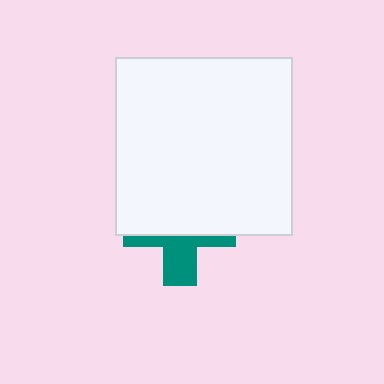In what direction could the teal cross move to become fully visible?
The teal cross could move down. That would shift it out from behind the white square entirely.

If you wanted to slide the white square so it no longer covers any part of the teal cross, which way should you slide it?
Slide it up — that is the most direct way to separate the two shapes.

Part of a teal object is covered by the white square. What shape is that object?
It is a cross.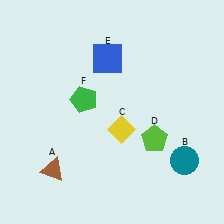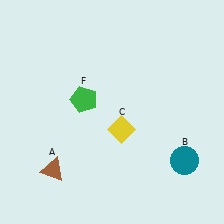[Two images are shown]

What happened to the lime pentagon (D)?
The lime pentagon (D) was removed in Image 2. It was in the bottom-right area of Image 1.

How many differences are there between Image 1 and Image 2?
There are 2 differences between the two images.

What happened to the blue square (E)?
The blue square (E) was removed in Image 2. It was in the top-left area of Image 1.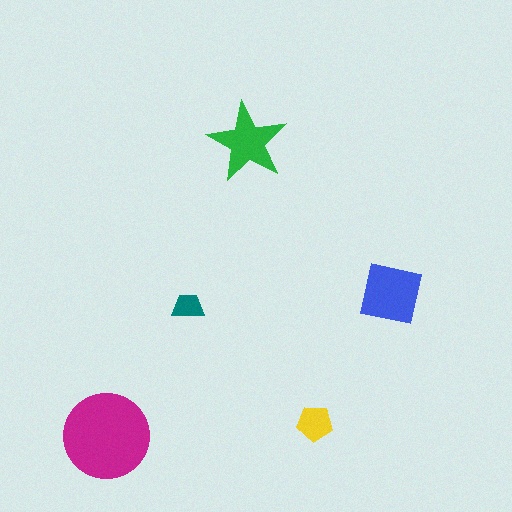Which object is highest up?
The green star is topmost.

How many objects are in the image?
There are 5 objects in the image.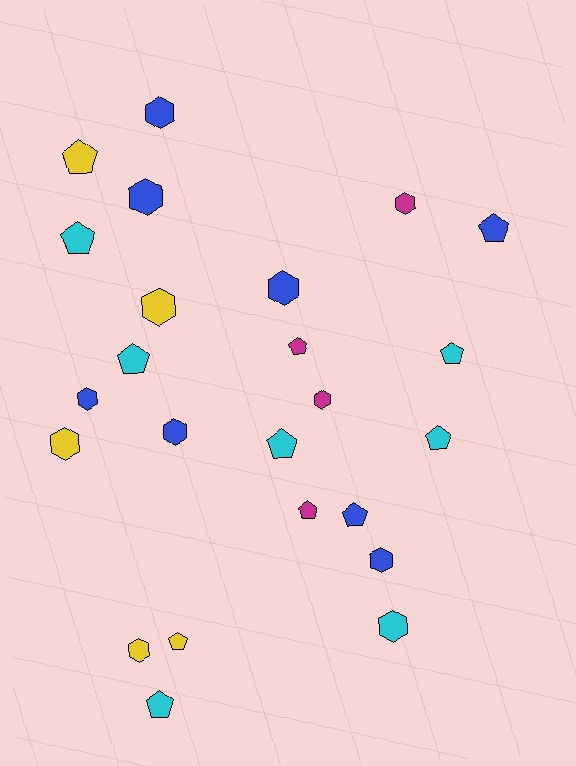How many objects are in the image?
There are 24 objects.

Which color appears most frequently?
Blue, with 8 objects.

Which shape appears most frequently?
Hexagon, with 12 objects.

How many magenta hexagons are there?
There are 2 magenta hexagons.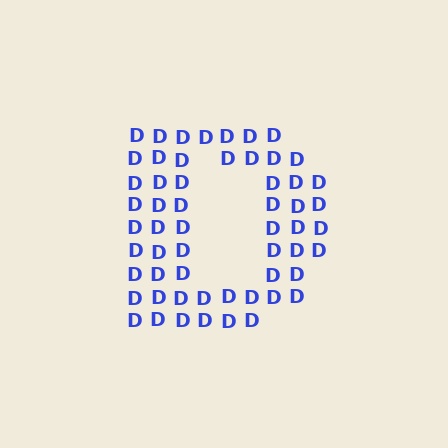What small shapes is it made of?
It is made of small letter D's.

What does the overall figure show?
The overall figure shows the letter D.